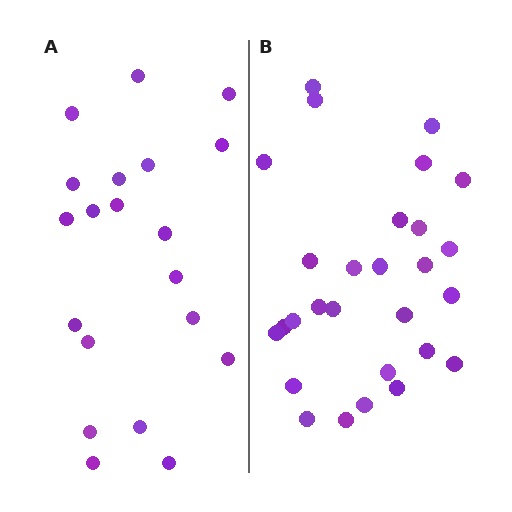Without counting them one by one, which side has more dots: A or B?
Region B (the right region) has more dots.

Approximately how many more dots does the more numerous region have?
Region B has roughly 8 or so more dots than region A.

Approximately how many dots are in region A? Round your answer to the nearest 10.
About 20 dots.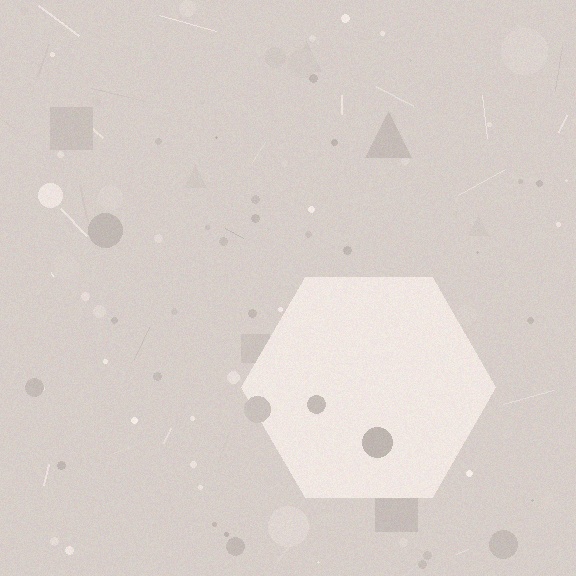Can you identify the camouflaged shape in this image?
The camouflaged shape is a hexagon.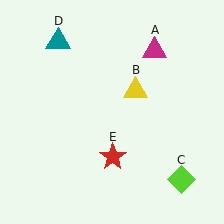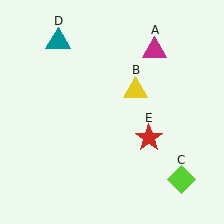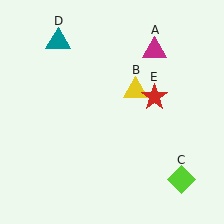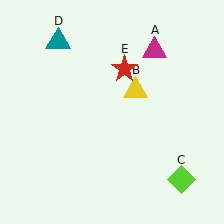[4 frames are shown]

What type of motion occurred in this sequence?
The red star (object E) rotated counterclockwise around the center of the scene.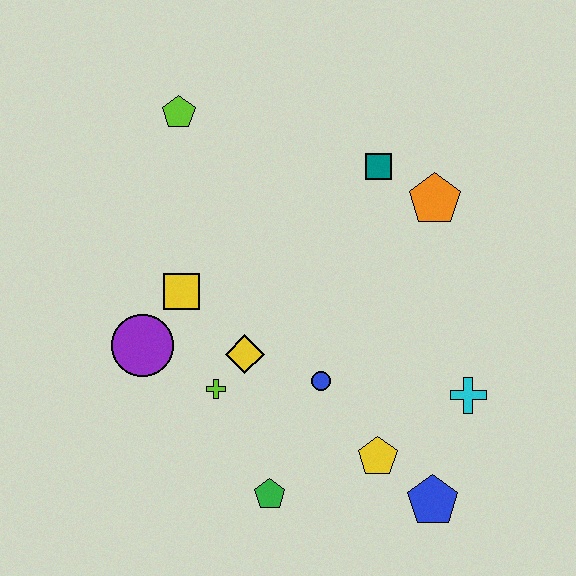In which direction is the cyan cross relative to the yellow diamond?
The cyan cross is to the right of the yellow diamond.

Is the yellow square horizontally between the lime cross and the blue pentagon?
No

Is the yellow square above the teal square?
No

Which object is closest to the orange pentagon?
The teal square is closest to the orange pentagon.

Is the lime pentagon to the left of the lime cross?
Yes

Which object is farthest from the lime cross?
The orange pentagon is farthest from the lime cross.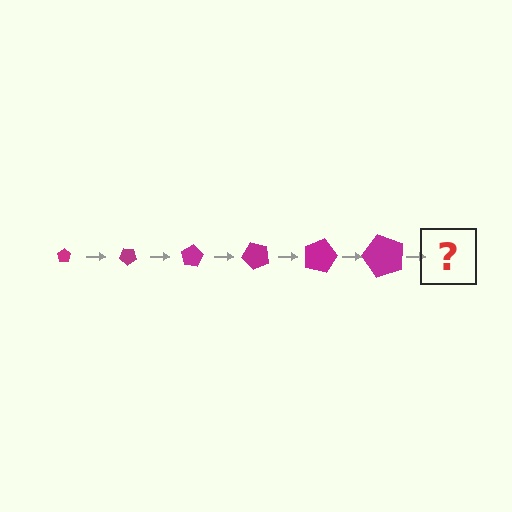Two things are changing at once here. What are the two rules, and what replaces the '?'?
The two rules are that the pentagon grows larger each step and it rotates 40 degrees each step. The '?' should be a pentagon, larger than the previous one and rotated 240 degrees from the start.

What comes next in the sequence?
The next element should be a pentagon, larger than the previous one and rotated 240 degrees from the start.